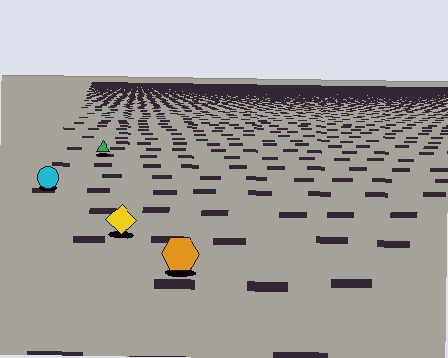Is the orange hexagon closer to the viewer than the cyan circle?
Yes. The orange hexagon is closer — you can tell from the texture gradient: the ground texture is coarser near it.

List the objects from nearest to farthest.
From nearest to farthest: the orange hexagon, the yellow diamond, the cyan circle, the green triangle.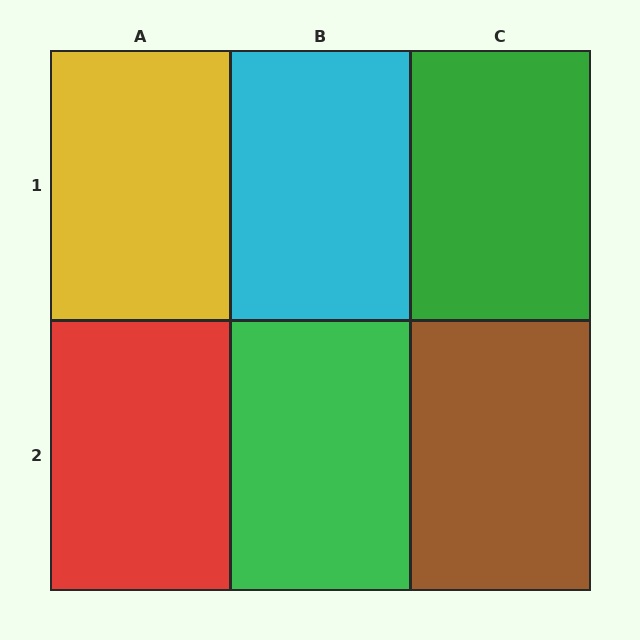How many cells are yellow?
1 cell is yellow.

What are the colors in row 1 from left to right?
Yellow, cyan, green.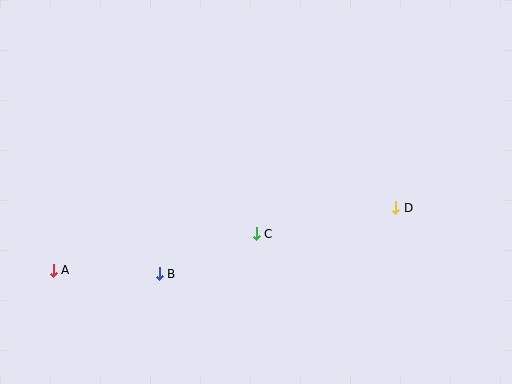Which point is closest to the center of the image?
Point C at (256, 234) is closest to the center.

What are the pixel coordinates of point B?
Point B is at (159, 274).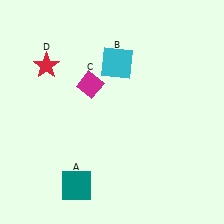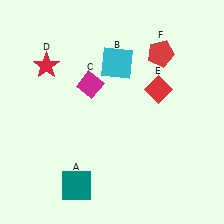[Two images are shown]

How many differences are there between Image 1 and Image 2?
There are 2 differences between the two images.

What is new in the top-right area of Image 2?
A red diamond (E) was added in the top-right area of Image 2.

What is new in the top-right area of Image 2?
A red pentagon (F) was added in the top-right area of Image 2.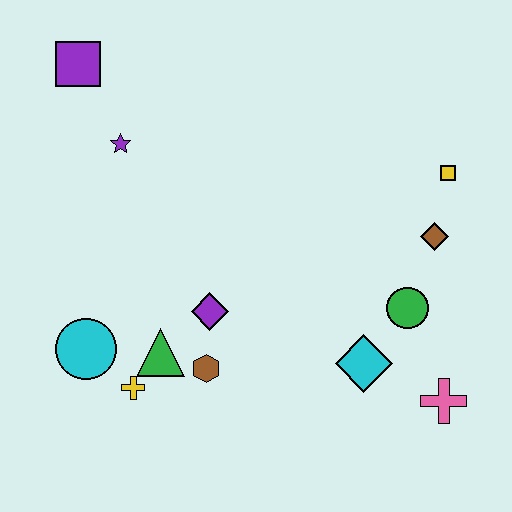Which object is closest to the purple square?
The purple star is closest to the purple square.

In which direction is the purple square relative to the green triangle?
The purple square is above the green triangle.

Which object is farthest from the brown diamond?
The purple square is farthest from the brown diamond.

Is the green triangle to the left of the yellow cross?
No